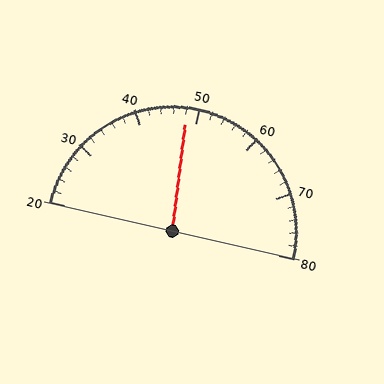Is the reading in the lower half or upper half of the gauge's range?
The reading is in the lower half of the range (20 to 80).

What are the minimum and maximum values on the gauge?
The gauge ranges from 20 to 80.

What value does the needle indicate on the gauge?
The needle indicates approximately 48.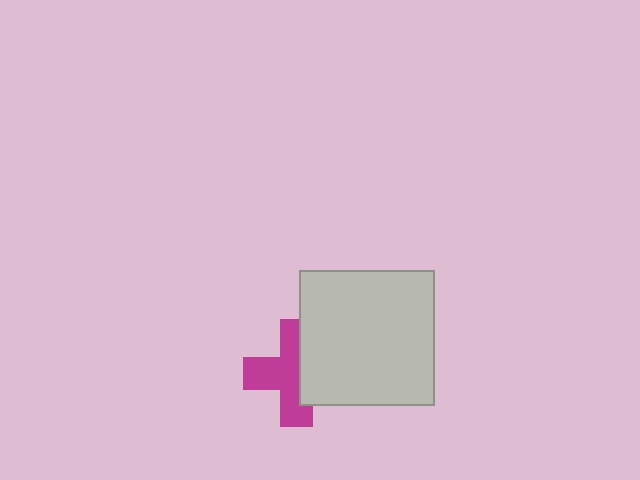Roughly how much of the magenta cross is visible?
About half of it is visible (roughly 60%).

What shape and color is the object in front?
The object in front is a light gray square.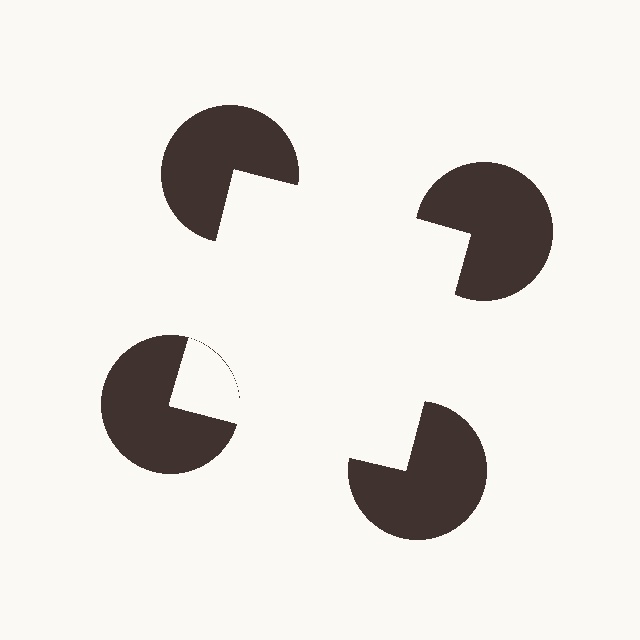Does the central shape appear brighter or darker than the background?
It typically appears slightly brighter than the background, even though no actual brightness change is drawn.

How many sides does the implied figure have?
4 sides.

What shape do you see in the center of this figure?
An illusory square — its edges are inferred from the aligned wedge cuts in the pac-man discs, not physically drawn.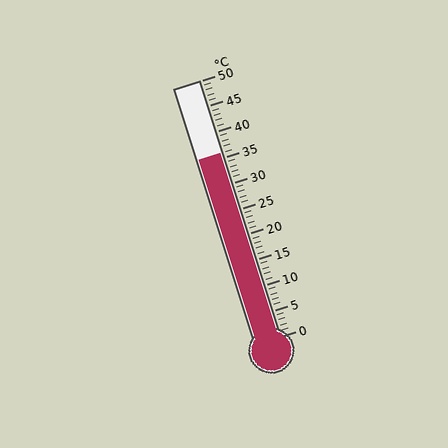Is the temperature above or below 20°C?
The temperature is above 20°C.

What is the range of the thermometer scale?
The thermometer scale ranges from 0°C to 50°C.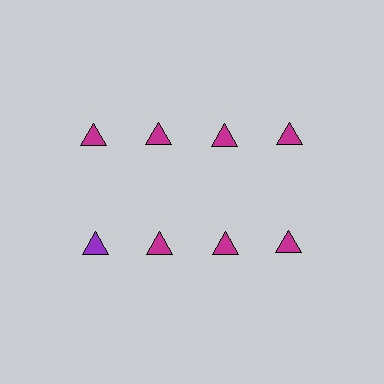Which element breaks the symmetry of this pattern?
The purple triangle in the second row, leftmost column breaks the symmetry. All other shapes are magenta triangles.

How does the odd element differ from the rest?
It has a different color: purple instead of magenta.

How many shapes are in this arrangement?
There are 8 shapes arranged in a grid pattern.